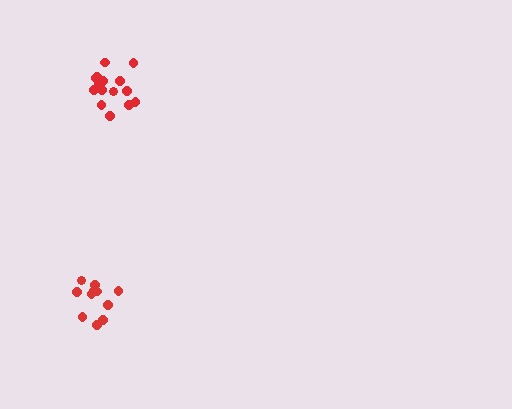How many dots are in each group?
Group 1: 11 dots, Group 2: 15 dots (26 total).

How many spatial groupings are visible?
There are 2 spatial groupings.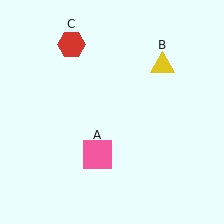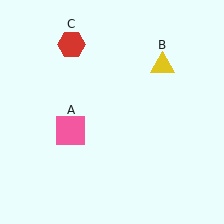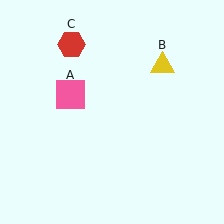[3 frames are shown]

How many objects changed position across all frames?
1 object changed position: pink square (object A).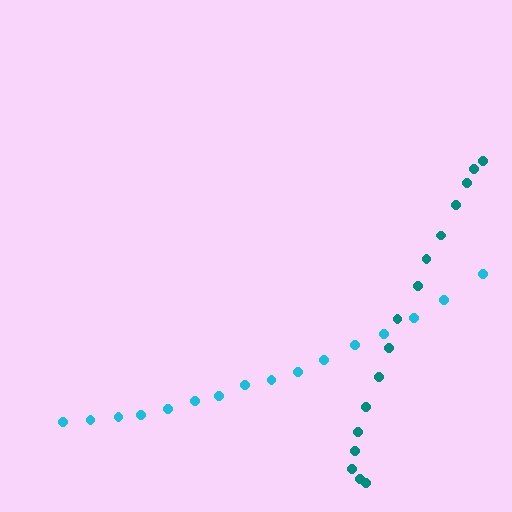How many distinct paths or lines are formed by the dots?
There are 2 distinct paths.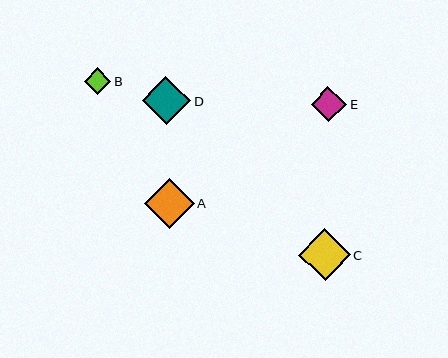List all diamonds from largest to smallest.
From largest to smallest: C, A, D, E, B.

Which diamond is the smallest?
Diamond B is the smallest with a size of approximately 26 pixels.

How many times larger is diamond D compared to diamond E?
Diamond D is approximately 1.4 times the size of diamond E.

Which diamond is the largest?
Diamond C is the largest with a size of approximately 52 pixels.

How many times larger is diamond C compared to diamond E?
Diamond C is approximately 1.5 times the size of diamond E.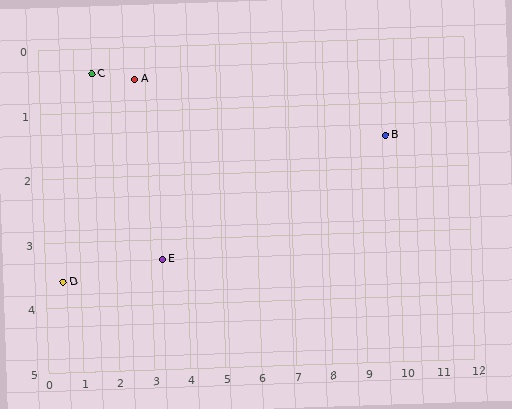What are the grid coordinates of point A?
Point A is at approximately (2.7, 0.5).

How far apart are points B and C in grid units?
Points B and C are about 8.3 grid units apart.